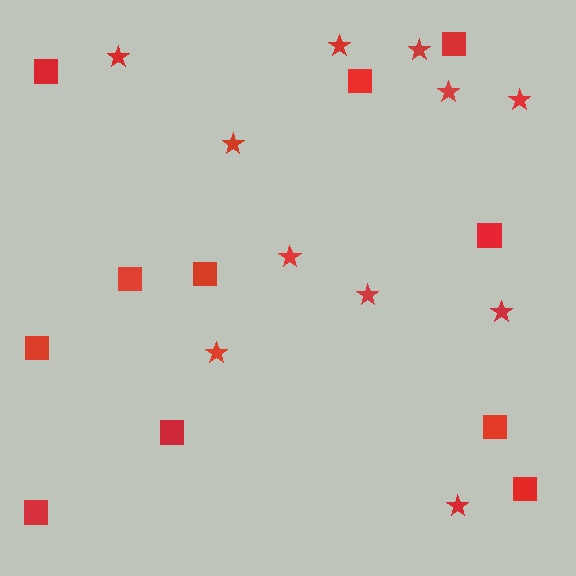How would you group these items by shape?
There are 2 groups: one group of squares (11) and one group of stars (11).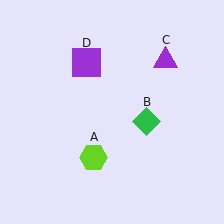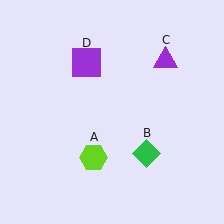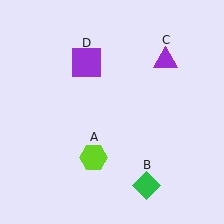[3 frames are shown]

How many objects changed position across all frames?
1 object changed position: green diamond (object B).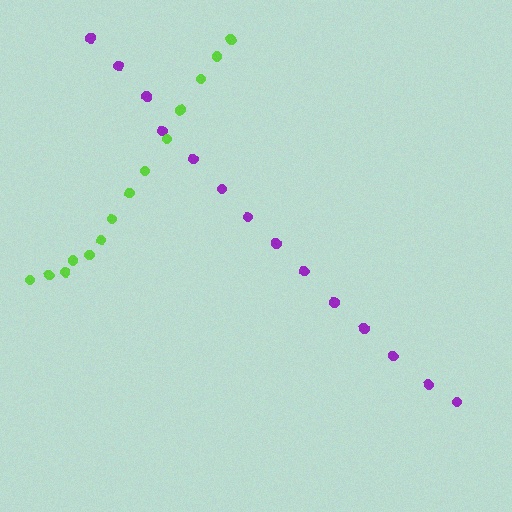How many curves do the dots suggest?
There are 2 distinct paths.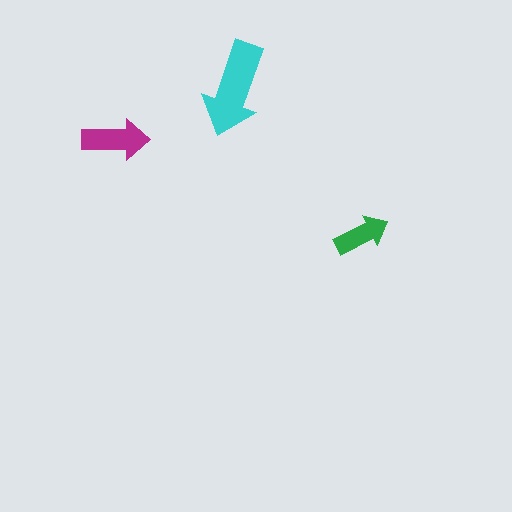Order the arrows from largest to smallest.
the cyan one, the magenta one, the green one.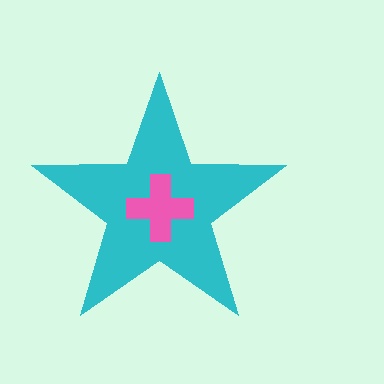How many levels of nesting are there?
2.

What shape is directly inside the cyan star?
The pink cross.